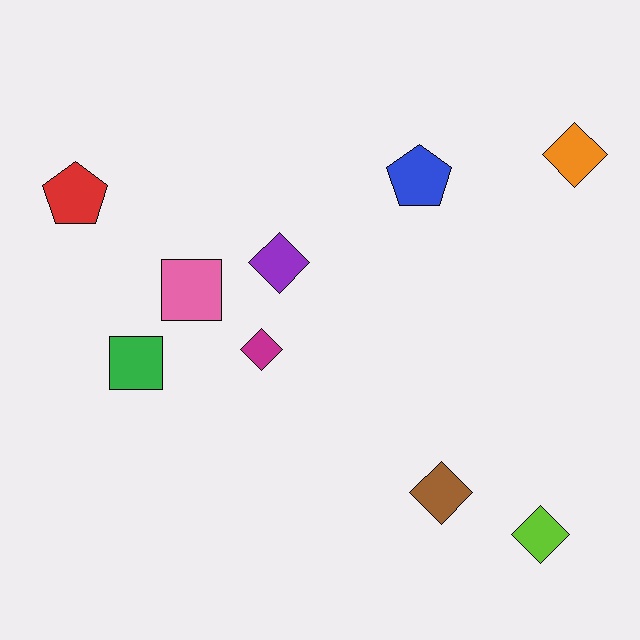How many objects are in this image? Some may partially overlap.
There are 9 objects.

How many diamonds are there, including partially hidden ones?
There are 5 diamonds.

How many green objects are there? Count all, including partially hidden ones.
There is 1 green object.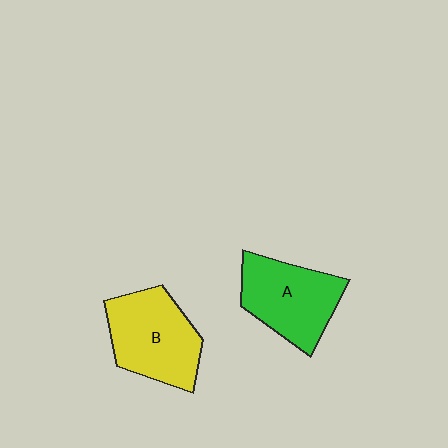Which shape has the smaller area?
Shape A (green).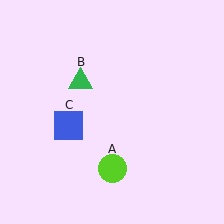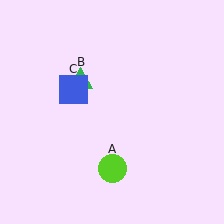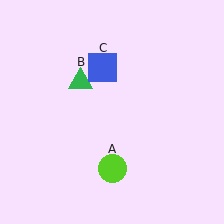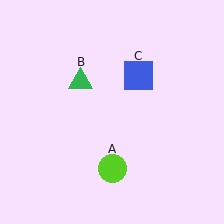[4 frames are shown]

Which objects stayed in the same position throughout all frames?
Lime circle (object A) and green triangle (object B) remained stationary.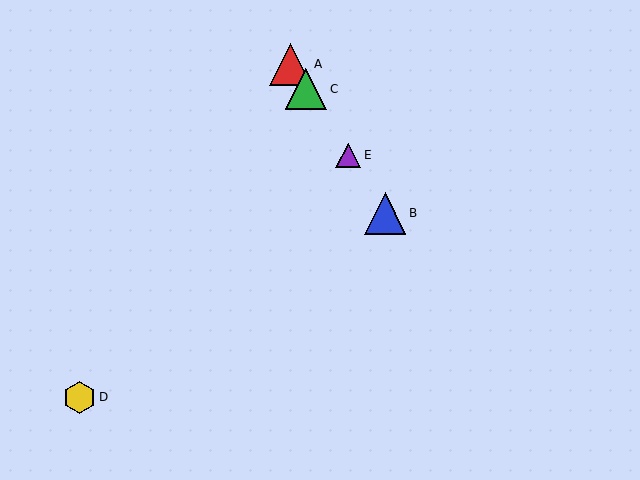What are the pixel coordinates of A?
Object A is at (290, 64).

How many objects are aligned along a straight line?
4 objects (A, B, C, E) are aligned along a straight line.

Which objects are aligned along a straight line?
Objects A, B, C, E are aligned along a straight line.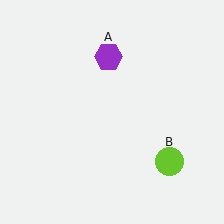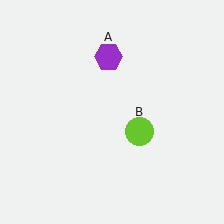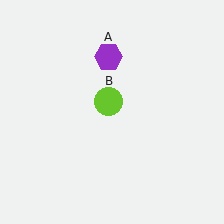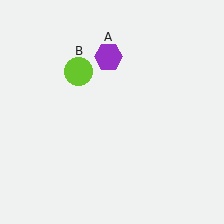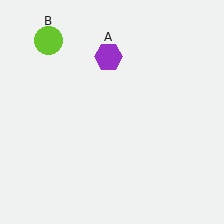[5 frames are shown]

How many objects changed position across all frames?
1 object changed position: lime circle (object B).